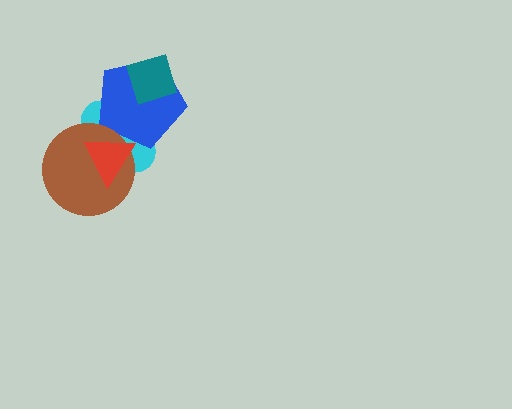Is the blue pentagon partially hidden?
Yes, it is partially covered by another shape.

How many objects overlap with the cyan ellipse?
3 objects overlap with the cyan ellipse.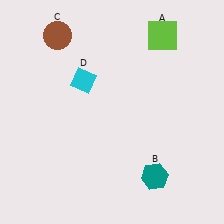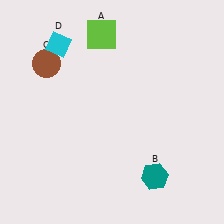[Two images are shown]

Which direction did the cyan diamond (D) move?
The cyan diamond (D) moved up.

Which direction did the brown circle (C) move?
The brown circle (C) moved down.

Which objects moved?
The objects that moved are: the lime square (A), the brown circle (C), the cyan diamond (D).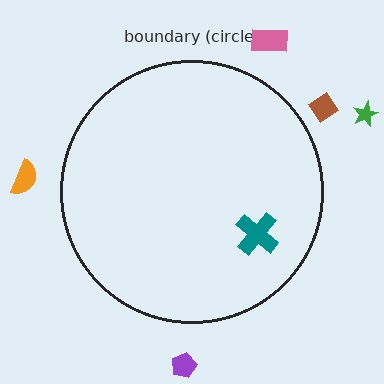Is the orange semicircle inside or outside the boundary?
Outside.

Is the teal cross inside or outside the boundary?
Inside.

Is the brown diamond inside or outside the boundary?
Outside.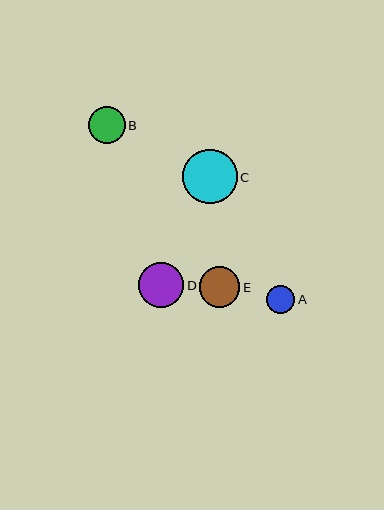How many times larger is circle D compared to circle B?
Circle D is approximately 1.2 times the size of circle B.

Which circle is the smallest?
Circle A is the smallest with a size of approximately 28 pixels.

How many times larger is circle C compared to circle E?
Circle C is approximately 1.3 times the size of circle E.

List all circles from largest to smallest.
From largest to smallest: C, D, E, B, A.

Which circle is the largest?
Circle C is the largest with a size of approximately 54 pixels.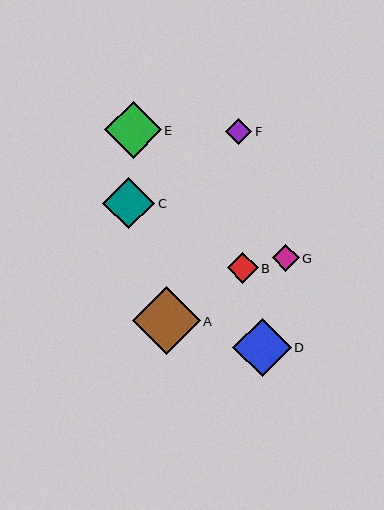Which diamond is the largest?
Diamond A is the largest with a size of approximately 68 pixels.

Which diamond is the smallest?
Diamond F is the smallest with a size of approximately 26 pixels.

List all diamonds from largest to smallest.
From largest to smallest: A, D, E, C, B, G, F.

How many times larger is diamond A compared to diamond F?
Diamond A is approximately 2.6 times the size of diamond F.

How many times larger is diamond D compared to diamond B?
Diamond D is approximately 1.9 times the size of diamond B.